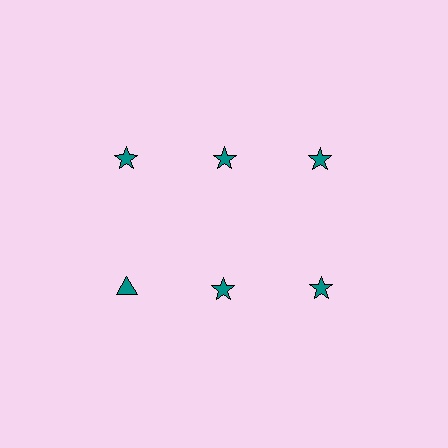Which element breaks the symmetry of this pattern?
The teal triangle in the second row, leftmost column breaks the symmetry. All other shapes are teal stars.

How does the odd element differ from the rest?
It has a different shape: triangle instead of star.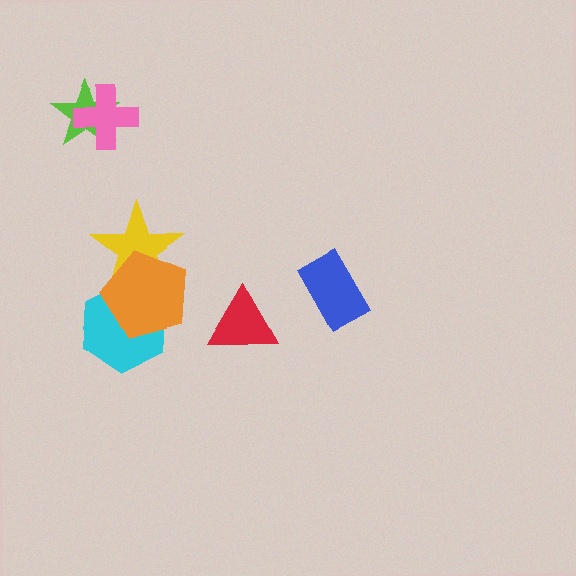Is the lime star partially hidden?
Yes, it is partially covered by another shape.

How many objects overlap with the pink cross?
1 object overlaps with the pink cross.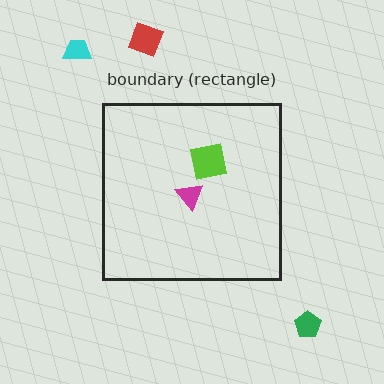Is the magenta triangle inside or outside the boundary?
Inside.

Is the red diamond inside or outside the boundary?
Outside.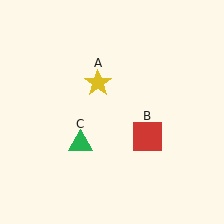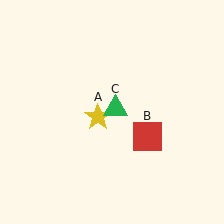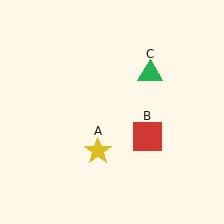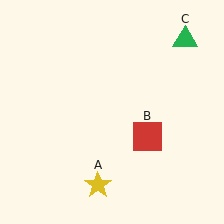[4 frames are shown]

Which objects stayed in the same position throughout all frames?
Red square (object B) remained stationary.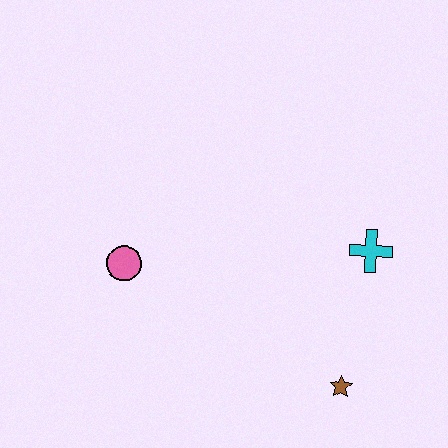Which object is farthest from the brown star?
The pink circle is farthest from the brown star.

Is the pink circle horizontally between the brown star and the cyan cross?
No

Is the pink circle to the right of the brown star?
No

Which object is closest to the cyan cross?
The brown star is closest to the cyan cross.